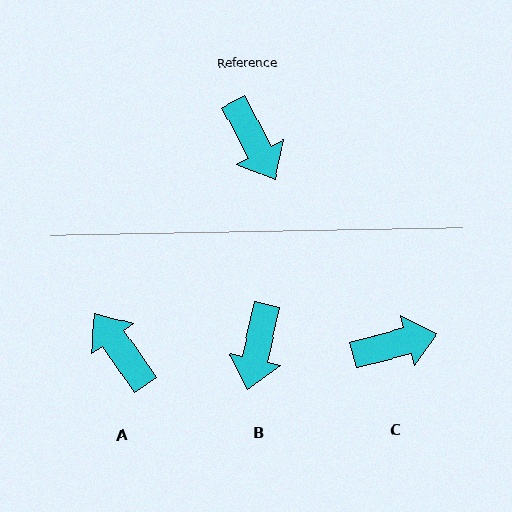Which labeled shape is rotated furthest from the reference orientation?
A, about 173 degrees away.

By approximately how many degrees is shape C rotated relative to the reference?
Approximately 77 degrees counter-clockwise.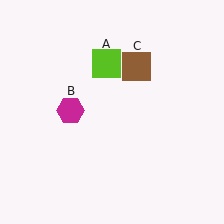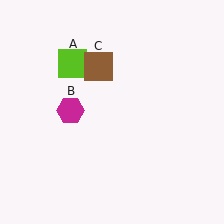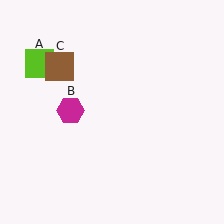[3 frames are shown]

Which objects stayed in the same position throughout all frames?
Magenta hexagon (object B) remained stationary.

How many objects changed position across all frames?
2 objects changed position: lime square (object A), brown square (object C).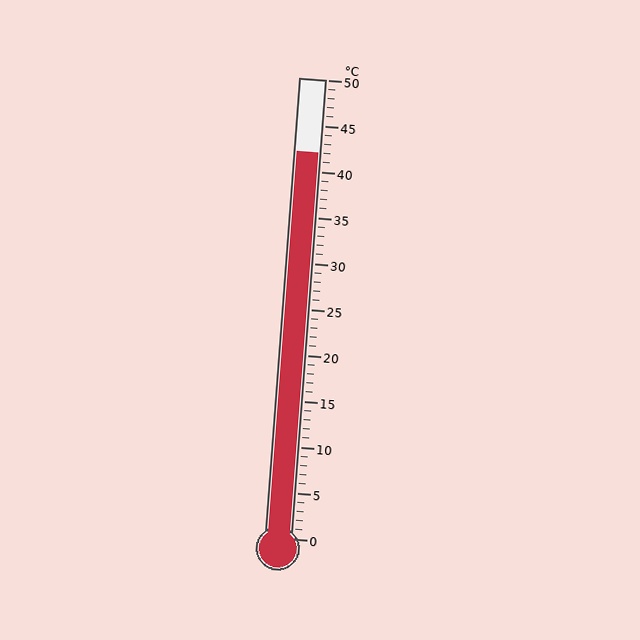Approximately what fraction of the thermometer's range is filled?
The thermometer is filled to approximately 85% of its range.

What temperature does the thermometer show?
The thermometer shows approximately 42°C.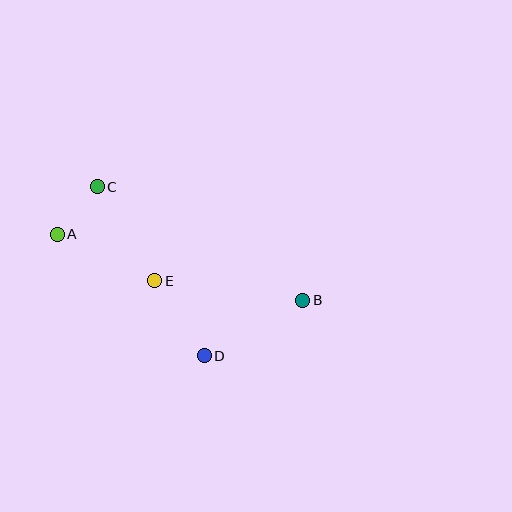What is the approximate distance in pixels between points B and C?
The distance between B and C is approximately 235 pixels.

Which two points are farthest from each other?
Points A and B are farthest from each other.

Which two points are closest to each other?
Points A and C are closest to each other.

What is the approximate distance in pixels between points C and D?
The distance between C and D is approximately 200 pixels.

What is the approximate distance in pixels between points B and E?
The distance between B and E is approximately 150 pixels.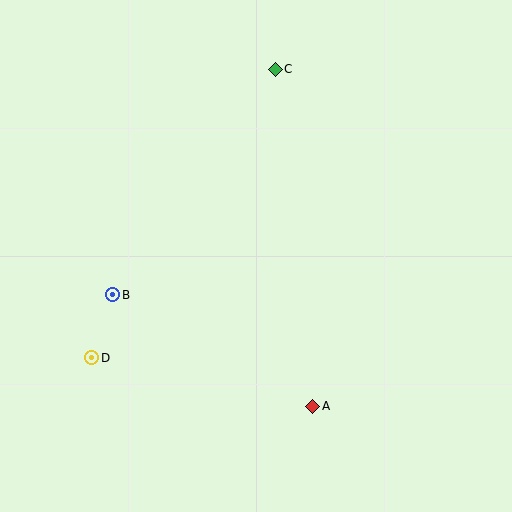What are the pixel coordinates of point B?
Point B is at (113, 295).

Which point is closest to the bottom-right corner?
Point A is closest to the bottom-right corner.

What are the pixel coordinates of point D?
Point D is at (92, 358).